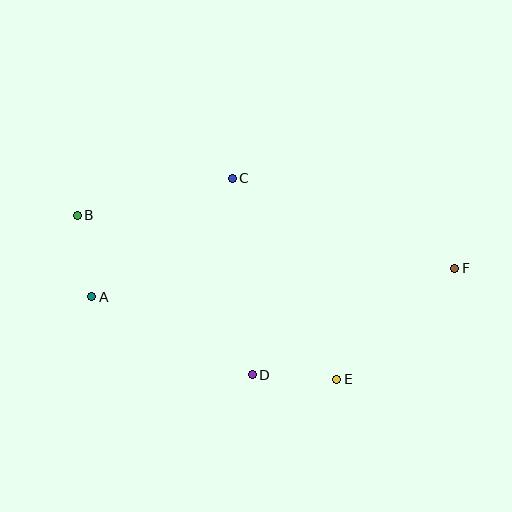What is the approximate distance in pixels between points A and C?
The distance between A and C is approximately 184 pixels.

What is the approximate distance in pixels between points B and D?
The distance between B and D is approximately 237 pixels.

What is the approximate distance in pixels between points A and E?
The distance between A and E is approximately 258 pixels.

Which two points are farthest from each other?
Points B and F are farthest from each other.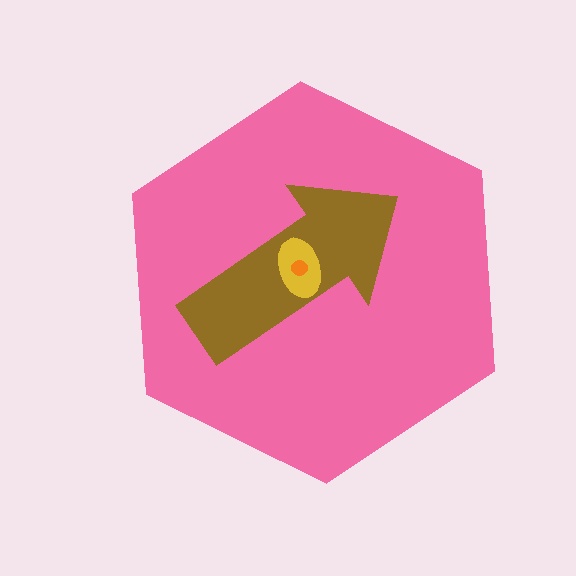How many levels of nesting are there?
4.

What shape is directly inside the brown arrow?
The yellow ellipse.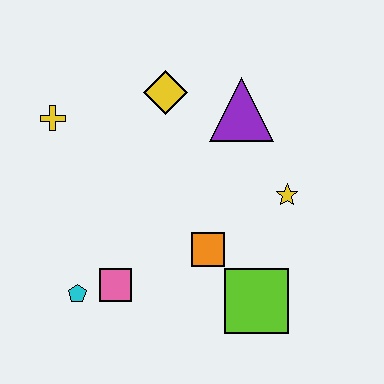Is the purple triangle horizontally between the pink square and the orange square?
No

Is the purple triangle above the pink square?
Yes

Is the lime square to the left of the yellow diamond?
No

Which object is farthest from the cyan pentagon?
The purple triangle is farthest from the cyan pentagon.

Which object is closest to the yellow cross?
The yellow diamond is closest to the yellow cross.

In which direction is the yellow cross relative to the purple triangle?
The yellow cross is to the left of the purple triangle.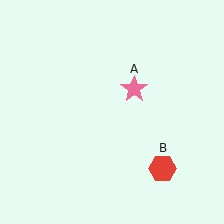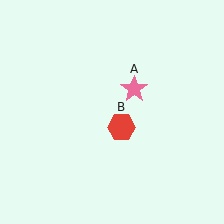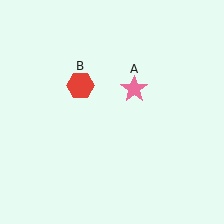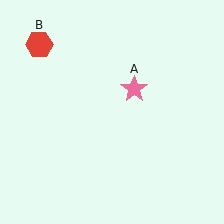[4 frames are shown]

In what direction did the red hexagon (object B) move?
The red hexagon (object B) moved up and to the left.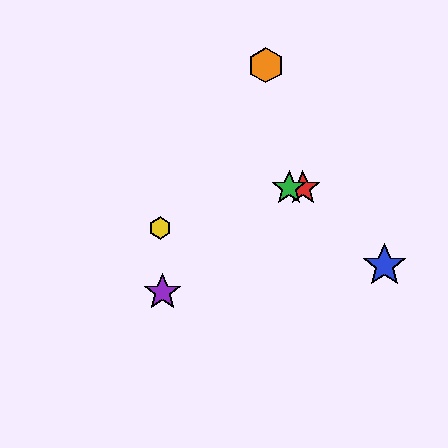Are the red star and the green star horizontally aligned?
Yes, both are at y≈188.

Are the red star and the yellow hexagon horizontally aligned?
No, the red star is at y≈188 and the yellow hexagon is at y≈228.